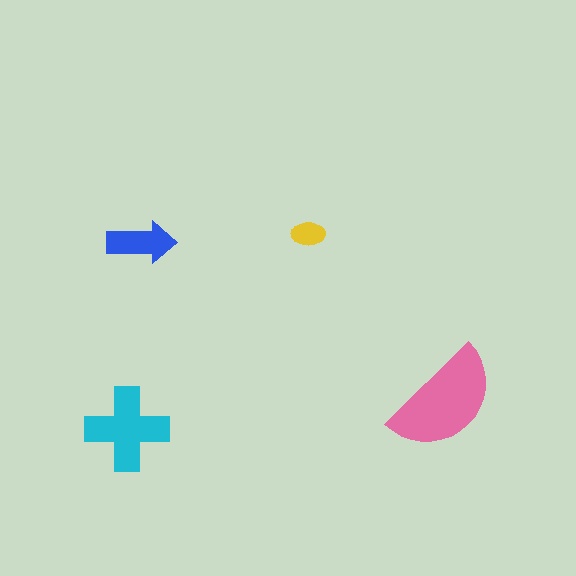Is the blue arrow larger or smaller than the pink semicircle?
Smaller.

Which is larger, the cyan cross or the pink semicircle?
The pink semicircle.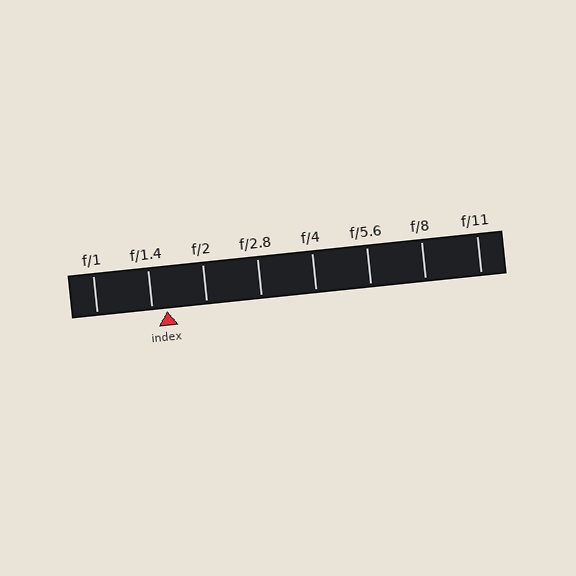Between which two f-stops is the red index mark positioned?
The index mark is between f/1.4 and f/2.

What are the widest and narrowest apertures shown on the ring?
The widest aperture shown is f/1 and the narrowest is f/11.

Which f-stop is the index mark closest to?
The index mark is closest to f/1.4.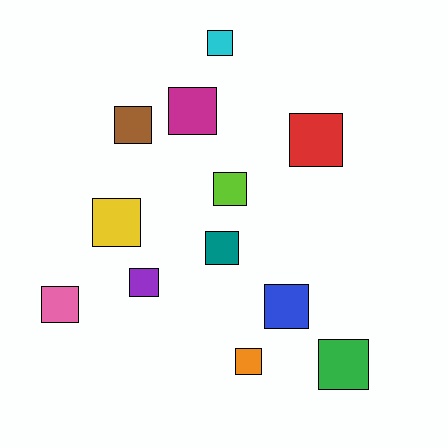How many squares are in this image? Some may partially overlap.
There are 12 squares.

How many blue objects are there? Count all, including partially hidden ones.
There is 1 blue object.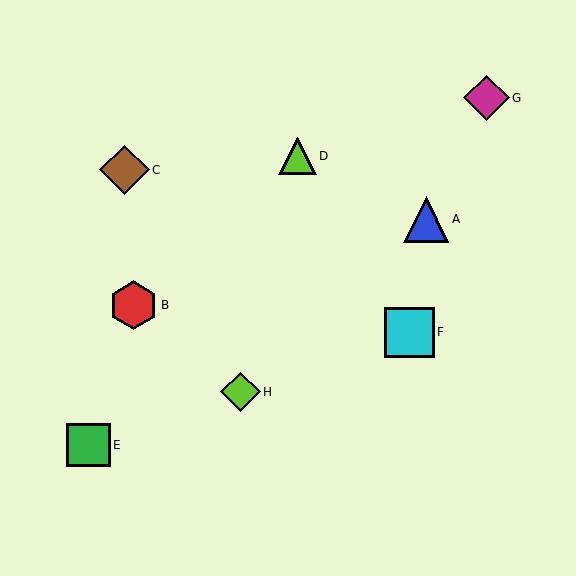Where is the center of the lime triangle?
The center of the lime triangle is at (297, 156).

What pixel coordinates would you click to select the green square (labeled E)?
Click at (88, 445) to select the green square E.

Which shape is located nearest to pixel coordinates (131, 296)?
The red hexagon (labeled B) at (133, 305) is nearest to that location.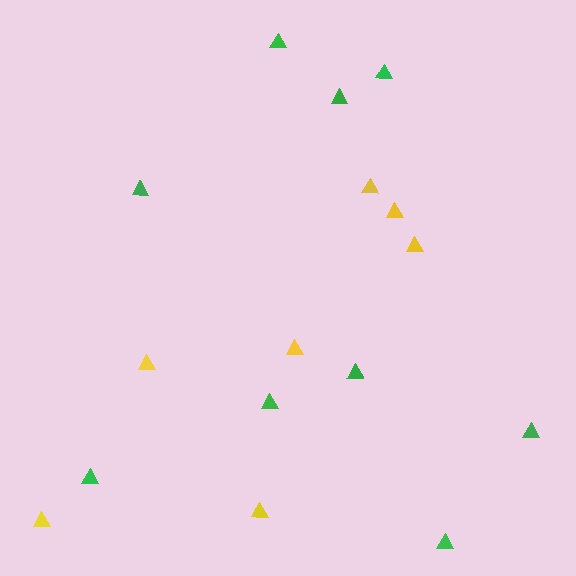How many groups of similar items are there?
There are 2 groups: one group of green triangles (9) and one group of yellow triangles (7).